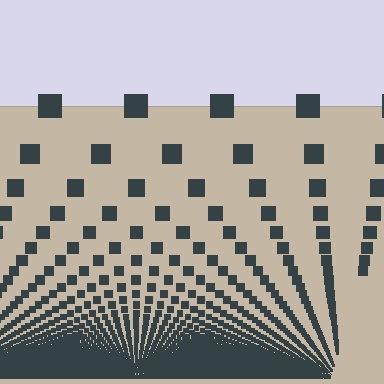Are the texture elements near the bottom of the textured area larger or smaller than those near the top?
Smaller. The gradient is inverted — elements near the bottom are smaller and denser.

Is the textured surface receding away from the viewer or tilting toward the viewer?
The surface appears to tilt toward the viewer. Texture elements get larger and sparser toward the top.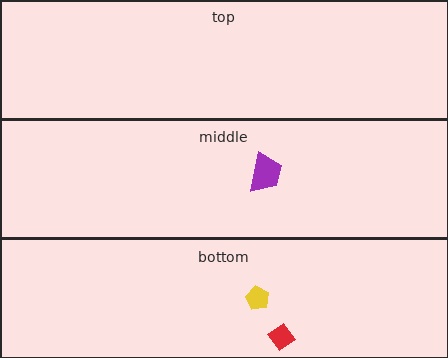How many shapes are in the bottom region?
2.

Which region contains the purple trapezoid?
The middle region.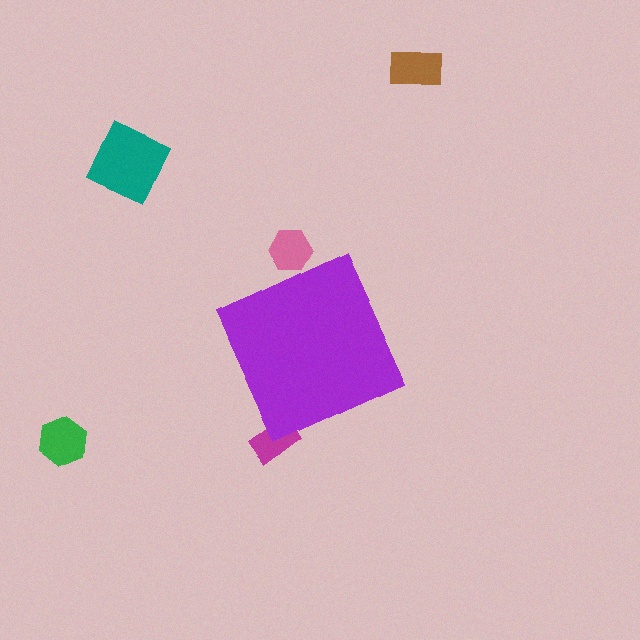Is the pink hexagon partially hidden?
Yes, the pink hexagon is partially hidden behind the purple diamond.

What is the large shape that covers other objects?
A purple diamond.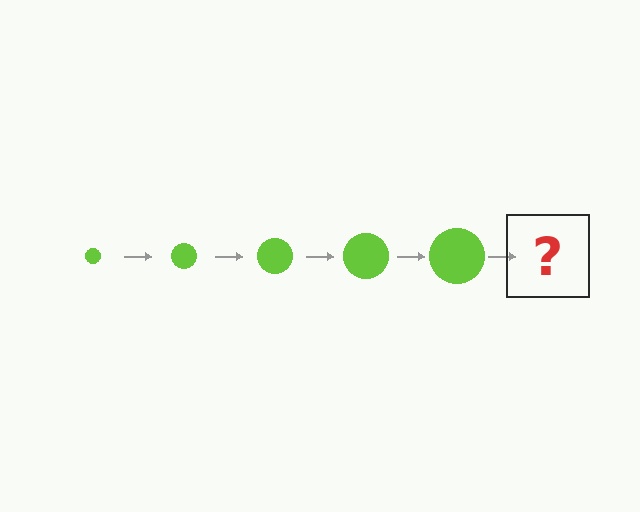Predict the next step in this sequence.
The next step is a lime circle, larger than the previous one.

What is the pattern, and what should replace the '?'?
The pattern is that the circle gets progressively larger each step. The '?' should be a lime circle, larger than the previous one.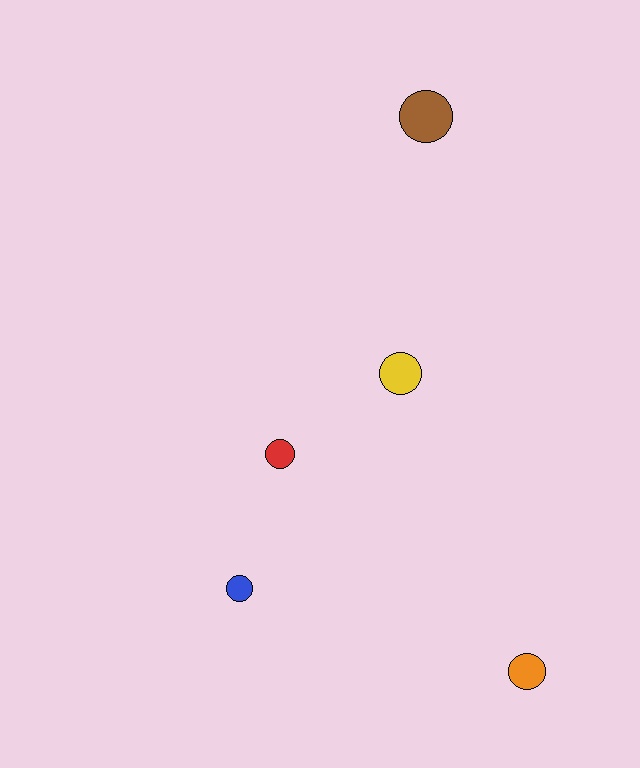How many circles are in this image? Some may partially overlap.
There are 5 circles.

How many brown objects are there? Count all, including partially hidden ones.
There is 1 brown object.